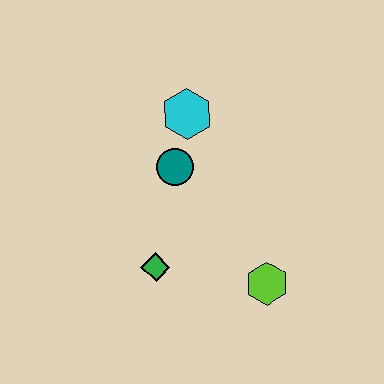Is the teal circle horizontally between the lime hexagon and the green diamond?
Yes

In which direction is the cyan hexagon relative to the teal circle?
The cyan hexagon is above the teal circle.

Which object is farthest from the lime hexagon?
The cyan hexagon is farthest from the lime hexagon.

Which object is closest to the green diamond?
The teal circle is closest to the green diamond.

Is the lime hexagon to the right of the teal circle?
Yes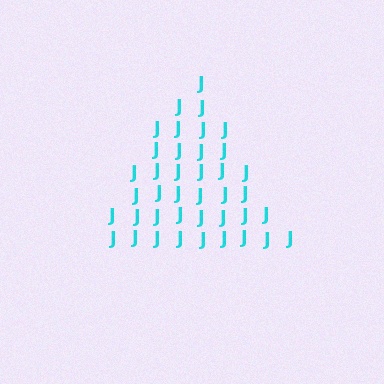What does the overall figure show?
The overall figure shows a triangle.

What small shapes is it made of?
It is made of small letter J's.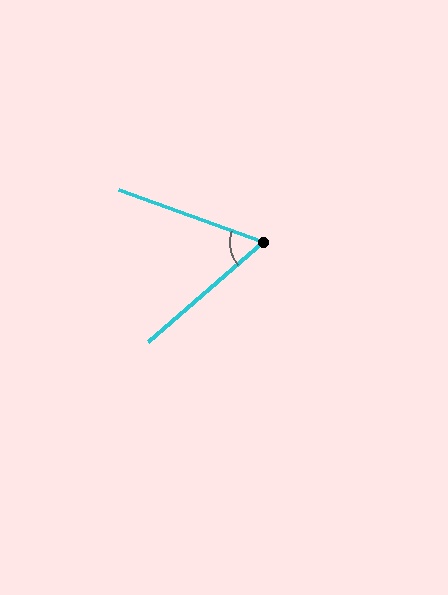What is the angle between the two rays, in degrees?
Approximately 60 degrees.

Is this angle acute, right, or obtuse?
It is acute.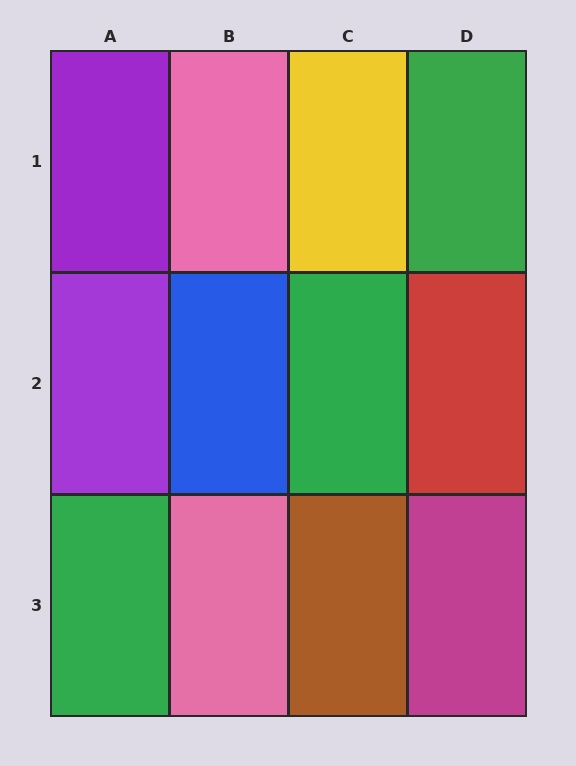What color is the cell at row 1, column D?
Green.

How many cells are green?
3 cells are green.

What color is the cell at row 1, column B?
Pink.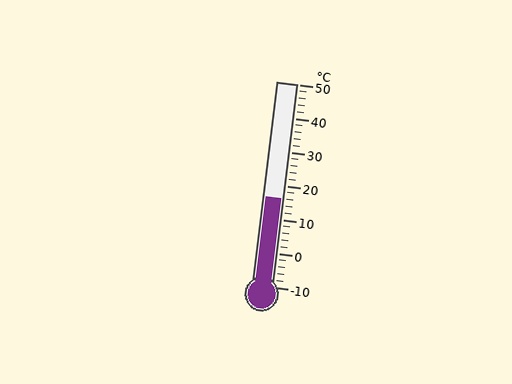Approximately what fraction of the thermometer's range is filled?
The thermometer is filled to approximately 45% of its range.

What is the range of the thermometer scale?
The thermometer scale ranges from -10°C to 50°C.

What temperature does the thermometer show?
The thermometer shows approximately 16°C.